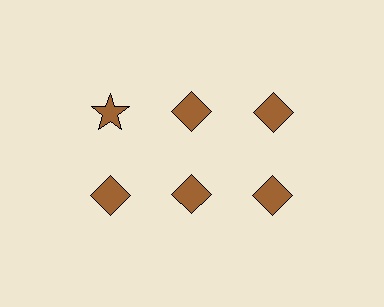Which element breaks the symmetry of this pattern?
The brown star in the top row, leftmost column breaks the symmetry. All other shapes are brown diamonds.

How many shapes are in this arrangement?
There are 6 shapes arranged in a grid pattern.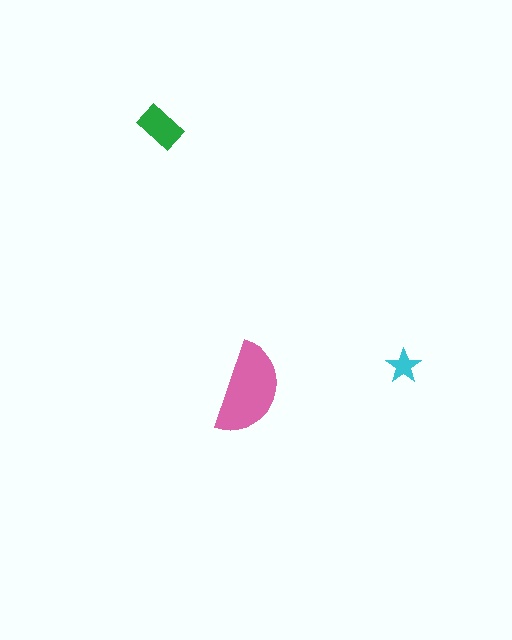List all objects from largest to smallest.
The pink semicircle, the green rectangle, the cyan star.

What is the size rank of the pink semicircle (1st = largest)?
1st.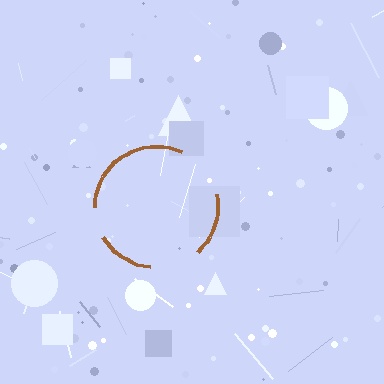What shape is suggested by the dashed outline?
The dashed outline suggests a circle.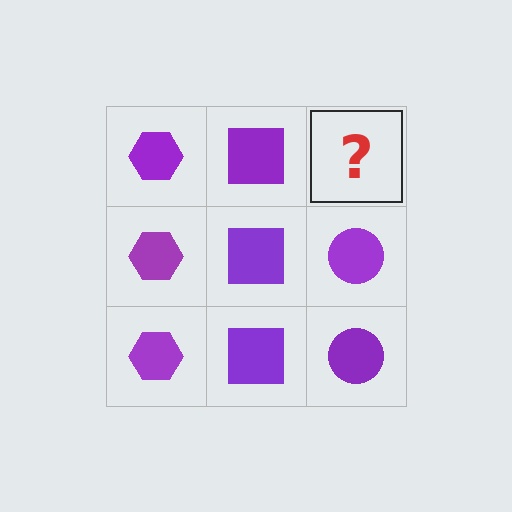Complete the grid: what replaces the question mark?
The question mark should be replaced with a purple circle.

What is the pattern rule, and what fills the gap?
The rule is that each column has a consistent shape. The gap should be filled with a purple circle.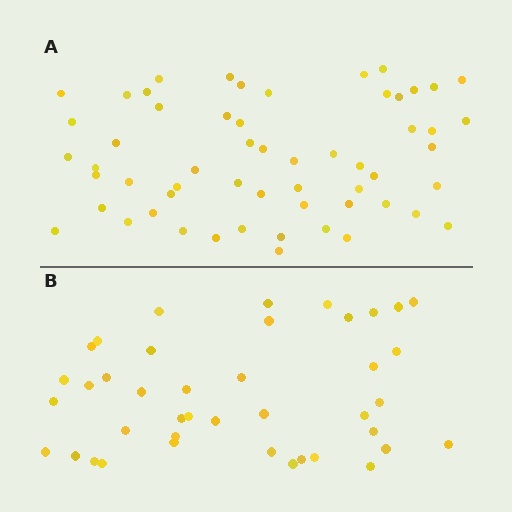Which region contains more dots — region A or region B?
Region A (the top region) has more dots.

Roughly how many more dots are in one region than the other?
Region A has approximately 15 more dots than region B.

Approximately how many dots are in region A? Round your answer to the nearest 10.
About 60 dots. (The exact count is 57, which rounds to 60.)